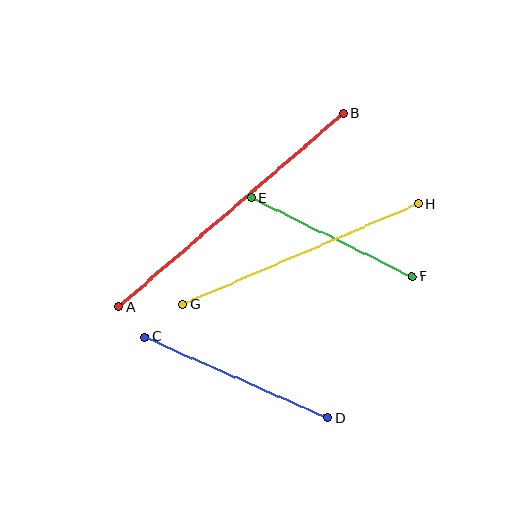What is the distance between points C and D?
The distance is approximately 201 pixels.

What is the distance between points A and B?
The distance is approximately 296 pixels.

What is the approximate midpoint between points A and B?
The midpoint is at approximately (231, 210) pixels.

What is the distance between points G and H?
The distance is approximately 256 pixels.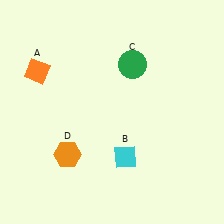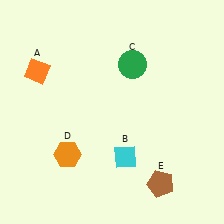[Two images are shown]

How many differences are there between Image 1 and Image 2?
There is 1 difference between the two images.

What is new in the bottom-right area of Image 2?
A brown pentagon (E) was added in the bottom-right area of Image 2.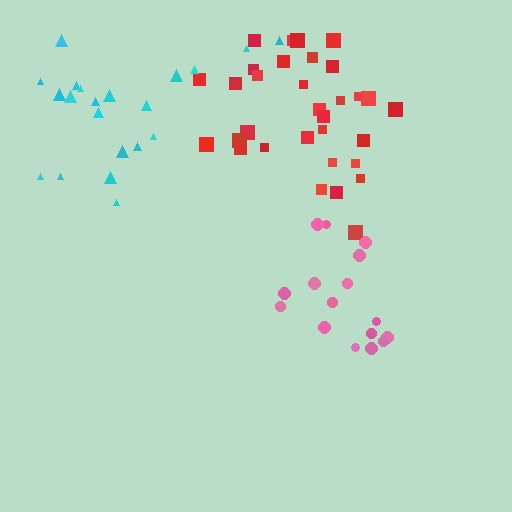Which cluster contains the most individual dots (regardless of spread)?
Red (32).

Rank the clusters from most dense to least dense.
red, pink, cyan.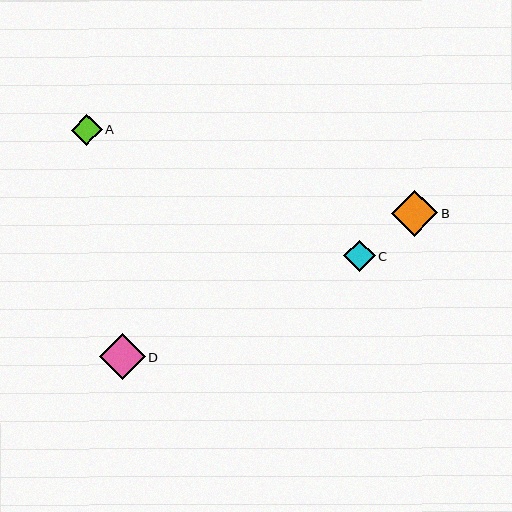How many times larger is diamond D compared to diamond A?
Diamond D is approximately 1.5 times the size of diamond A.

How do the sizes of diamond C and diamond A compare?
Diamond C and diamond A are approximately the same size.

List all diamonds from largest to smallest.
From largest to smallest: B, D, C, A.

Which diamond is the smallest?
Diamond A is the smallest with a size of approximately 31 pixels.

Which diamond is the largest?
Diamond B is the largest with a size of approximately 46 pixels.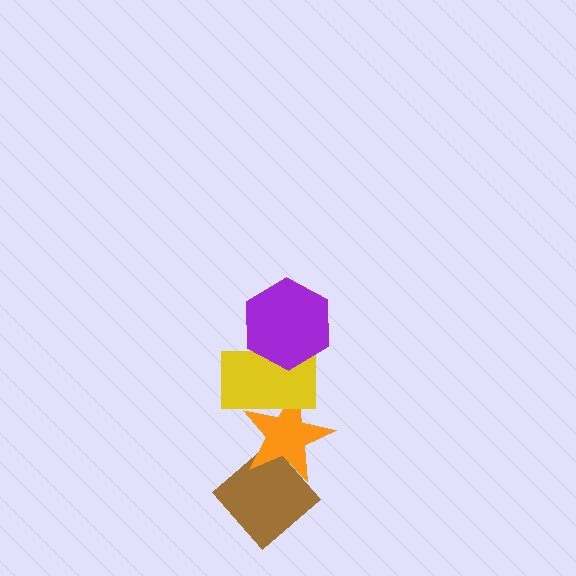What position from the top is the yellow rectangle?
The yellow rectangle is 2nd from the top.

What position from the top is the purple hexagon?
The purple hexagon is 1st from the top.